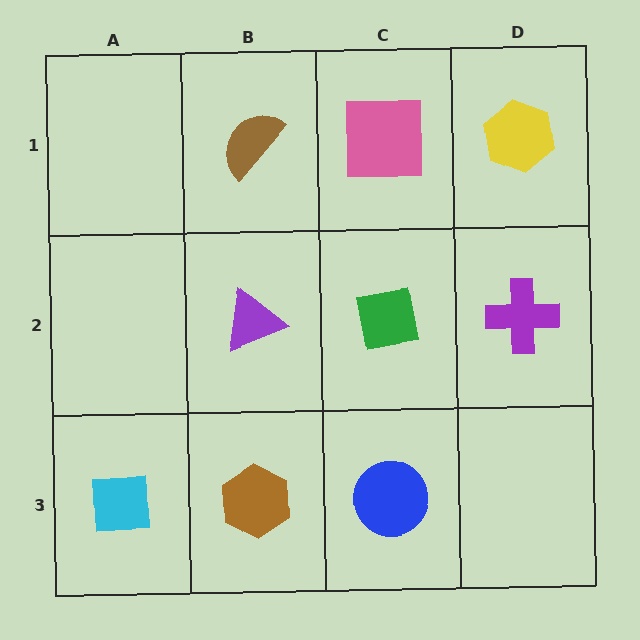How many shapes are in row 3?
3 shapes.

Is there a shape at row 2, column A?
No, that cell is empty.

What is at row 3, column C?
A blue circle.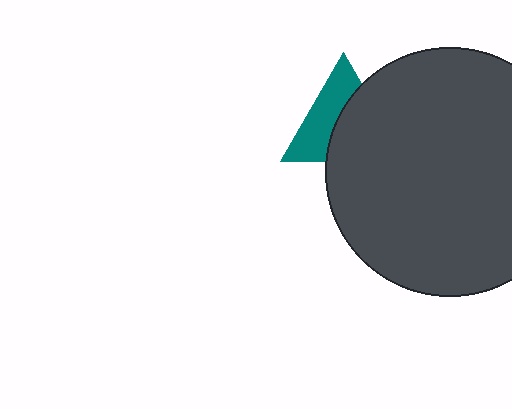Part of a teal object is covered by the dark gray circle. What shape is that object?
It is a triangle.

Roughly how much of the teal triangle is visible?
About half of it is visible (roughly 48%).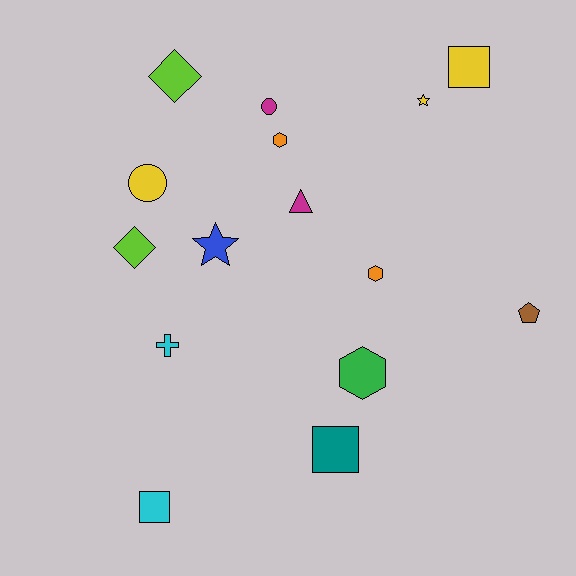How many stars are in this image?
There are 2 stars.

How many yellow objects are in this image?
There are 3 yellow objects.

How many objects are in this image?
There are 15 objects.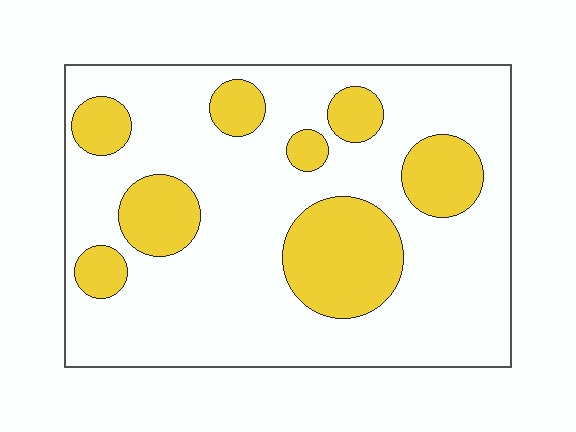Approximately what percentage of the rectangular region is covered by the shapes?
Approximately 25%.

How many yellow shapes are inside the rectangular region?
8.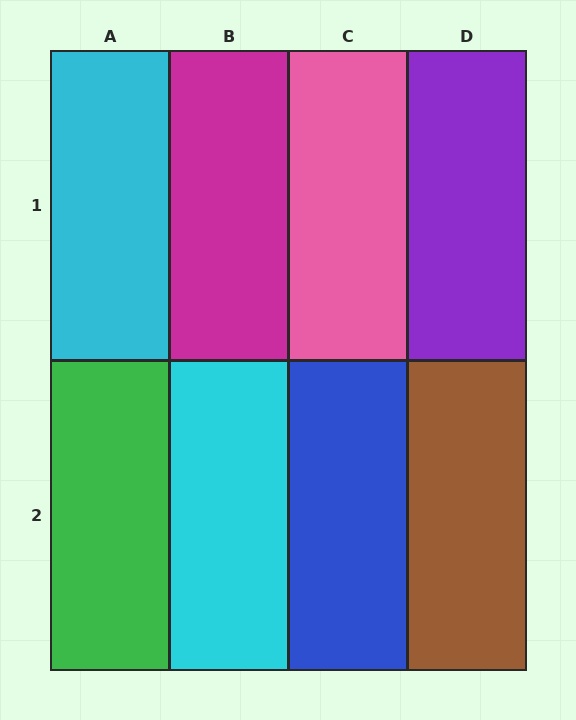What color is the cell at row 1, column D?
Purple.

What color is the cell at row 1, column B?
Magenta.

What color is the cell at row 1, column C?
Pink.